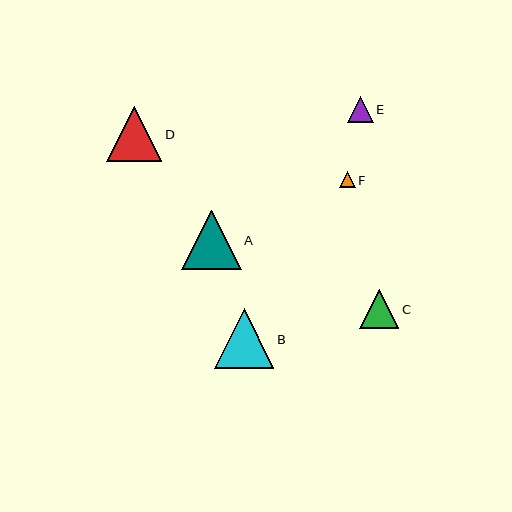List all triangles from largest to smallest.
From largest to smallest: B, A, D, C, E, F.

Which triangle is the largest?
Triangle B is the largest with a size of approximately 60 pixels.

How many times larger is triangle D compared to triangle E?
Triangle D is approximately 2.1 times the size of triangle E.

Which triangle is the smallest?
Triangle F is the smallest with a size of approximately 15 pixels.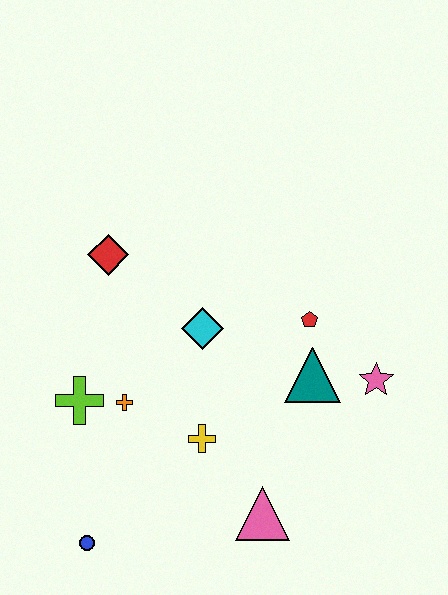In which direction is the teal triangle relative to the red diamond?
The teal triangle is to the right of the red diamond.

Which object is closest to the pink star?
The teal triangle is closest to the pink star.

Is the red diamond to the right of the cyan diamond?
No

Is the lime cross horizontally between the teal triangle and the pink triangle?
No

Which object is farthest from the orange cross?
The pink star is farthest from the orange cross.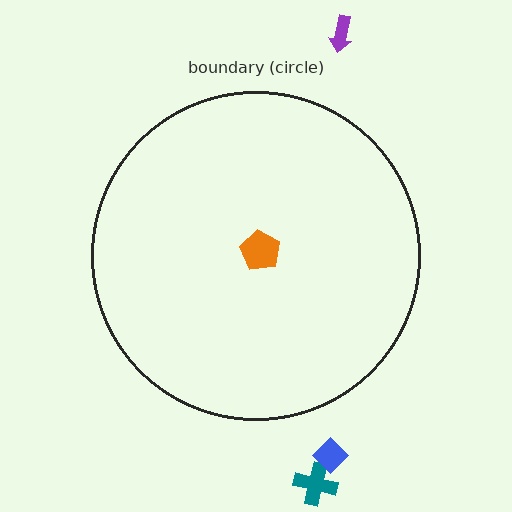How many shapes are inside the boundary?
1 inside, 3 outside.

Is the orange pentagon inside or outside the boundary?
Inside.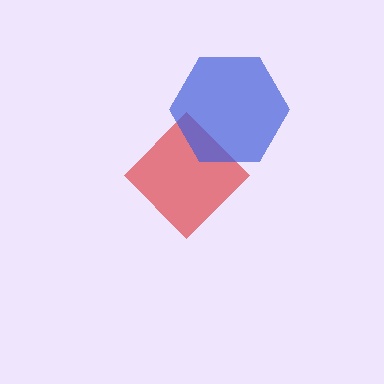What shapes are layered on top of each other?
The layered shapes are: a red diamond, a blue hexagon.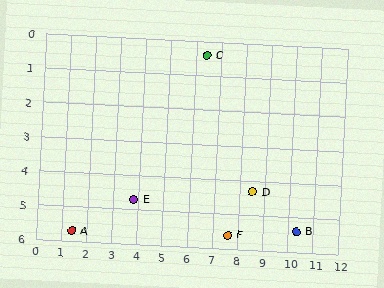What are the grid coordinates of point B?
Point B is at approximately (10.3, 5.4).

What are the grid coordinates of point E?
Point E is at approximately (3.8, 4.7).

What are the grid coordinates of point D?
Point D is at approximately (8.5, 4.3).